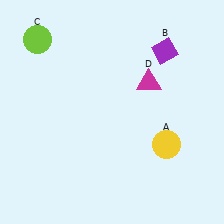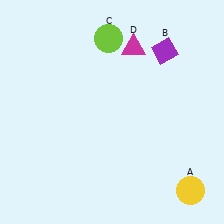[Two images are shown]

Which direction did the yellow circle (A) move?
The yellow circle (A) moved down.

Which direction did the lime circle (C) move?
The lime circle (C) moved right.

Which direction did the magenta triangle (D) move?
The magenta triangle (D) moved up.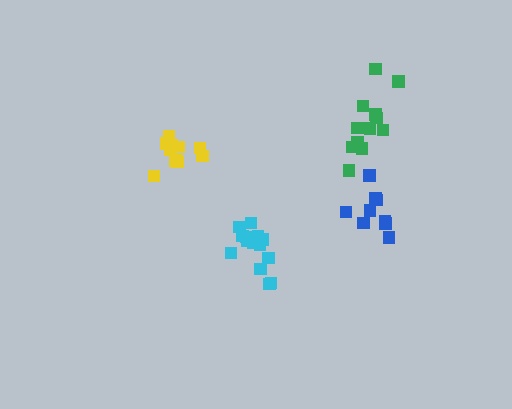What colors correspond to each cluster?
The clusters are colored: blue, cyan, yellow, green.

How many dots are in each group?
Group 1: 9 dots, Group 2: 14 dots, Group 3: 10 dots, Group 4: 12 dots (45 total).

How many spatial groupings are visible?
There are 4 spatial groupings.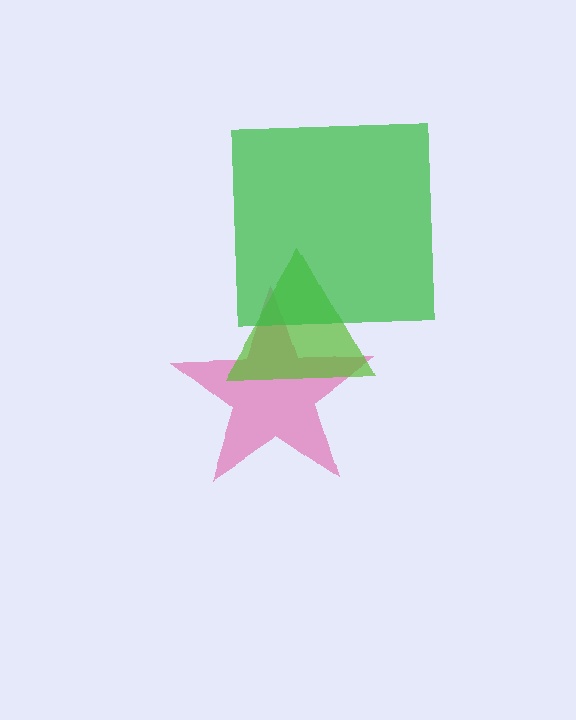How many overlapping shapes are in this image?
There are 3 overlapping shapes in the image.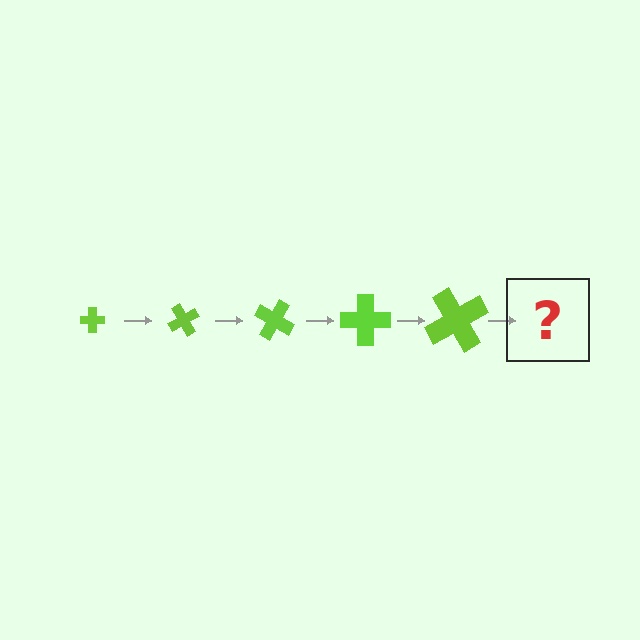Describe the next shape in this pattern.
It should be a cross, larger than the previous one and rotated 300 degrees from the start.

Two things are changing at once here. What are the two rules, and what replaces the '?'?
The two rules are that the cross grows larger each step and it rotates 60 degrees each step. The '?' should be a cross, larger than the previous one and rotated 300 degrees from the start.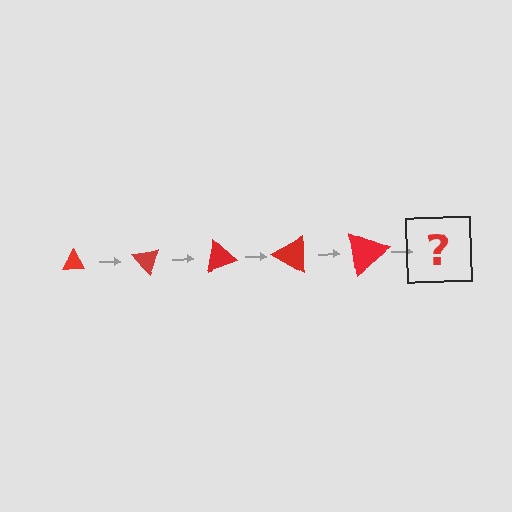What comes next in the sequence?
The next element should be a triangle, larger than the previous one and rotated 250 degrees from the start.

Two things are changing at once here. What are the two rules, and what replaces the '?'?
The two rules are that the triangle grows larger each step and it rotates 50 degrees each step. The '?' should be a triangle, larger than the previous one and rotated 250 degrees from the start.